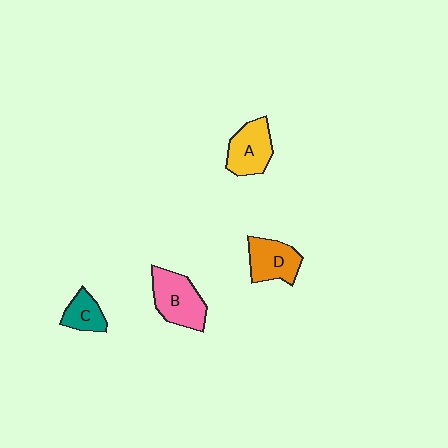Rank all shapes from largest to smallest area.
From largest to smallest: B (pink), A (yellow), D (orange), C (teal).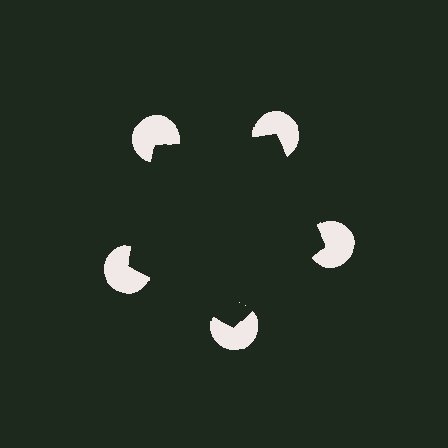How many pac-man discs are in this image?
There are 5 — one at each vertex of the illusory pentagon.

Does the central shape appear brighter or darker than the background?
It typically appears slightly darker than the background, even though no actual brightness change is drawn.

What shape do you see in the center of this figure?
An illusory pentagon — its edges are inferred from the aligned wedge cuts in the pac-man discs, not physically drawn.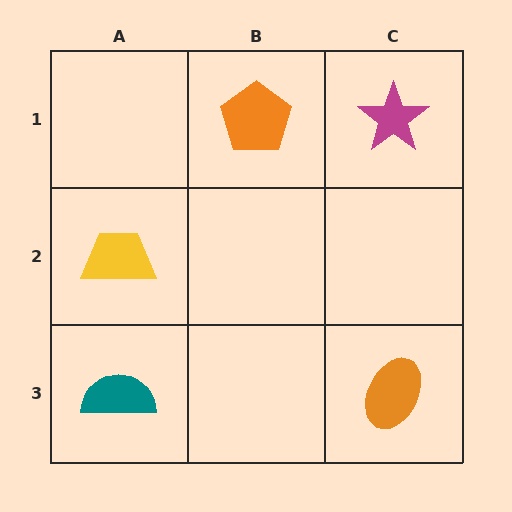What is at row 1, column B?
An orange pentagon.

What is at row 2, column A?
A yellow trapezoid.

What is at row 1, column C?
A magenta star.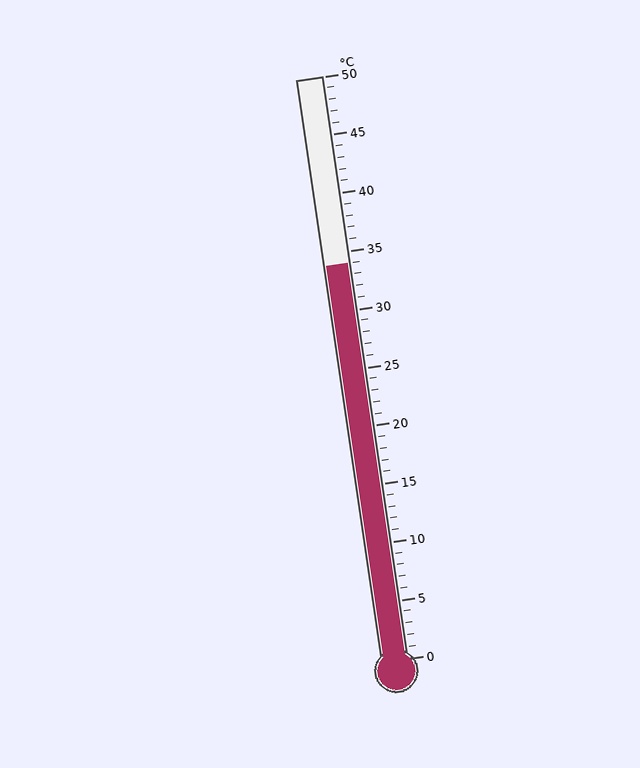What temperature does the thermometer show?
The thermometer shows approximately 34°C.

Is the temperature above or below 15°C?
The temperature is above 15°C.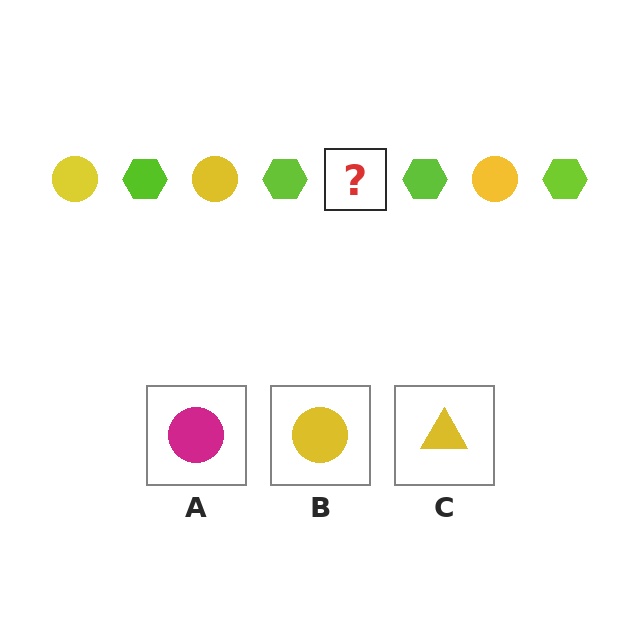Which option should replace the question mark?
Option B.